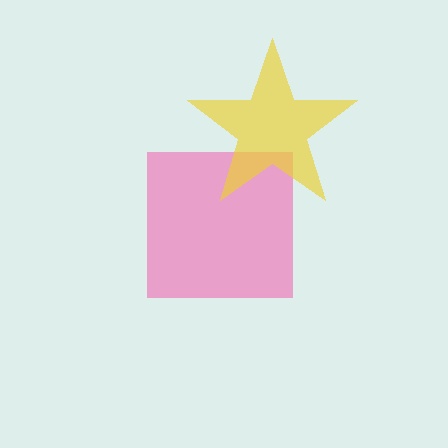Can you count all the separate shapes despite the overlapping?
Yes, there are 2 separate shapes.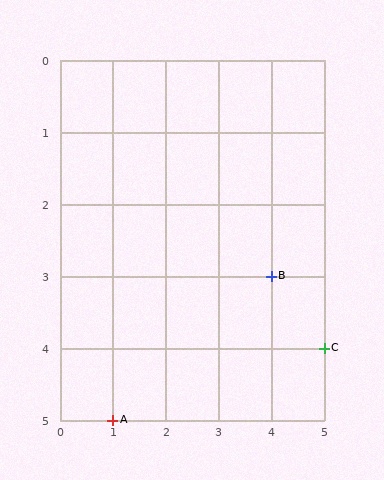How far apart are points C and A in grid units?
Points C and A are 4 columns and 1 row apart (about 4.1 grid units diagonally).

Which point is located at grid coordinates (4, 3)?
Point B is at (4, 3).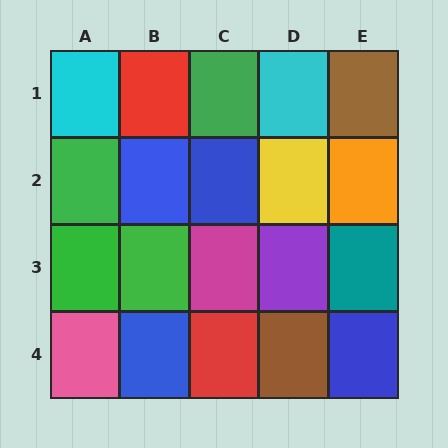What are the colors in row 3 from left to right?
Green, green, magenta, purple, teal.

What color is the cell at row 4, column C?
Red.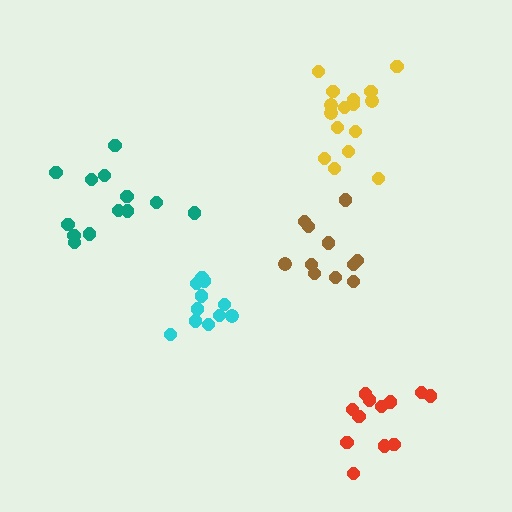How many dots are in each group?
Group 1: 11 dots, Group 2: 12 dots, Group 3: 13 dots, Group 4: 16 dots, Group 5: 11 dots (63 total).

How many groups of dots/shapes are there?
There are 5 groups.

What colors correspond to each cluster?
The clusters are colored: brown, red, teal, yellow, cyan.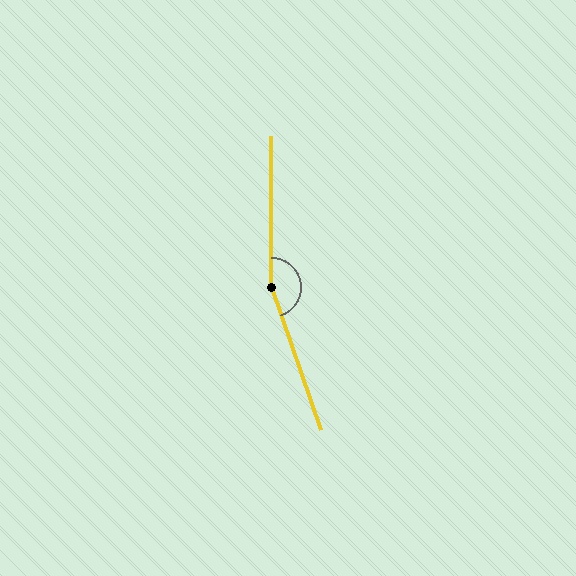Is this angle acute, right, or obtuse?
It is obtuse.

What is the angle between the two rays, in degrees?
Approximately 161 degrees.